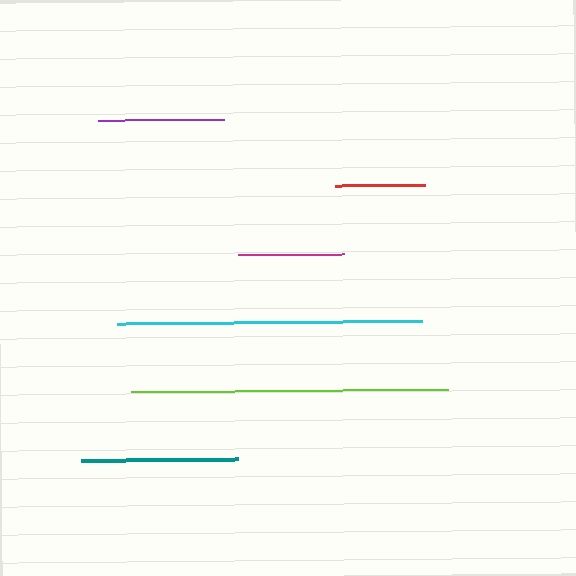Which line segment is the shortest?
The red line is the shortest at approximately 89 pixels.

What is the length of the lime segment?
The lime segment is approximately 317 pixels long.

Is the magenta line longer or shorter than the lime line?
The lime line is longer than the magenta line.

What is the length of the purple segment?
The purple segment is approximately 126 pixels long.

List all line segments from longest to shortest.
From longest to shortest: lime, cyan, teal, purple, magenta, red.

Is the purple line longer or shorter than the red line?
The purple line is longer than the red line.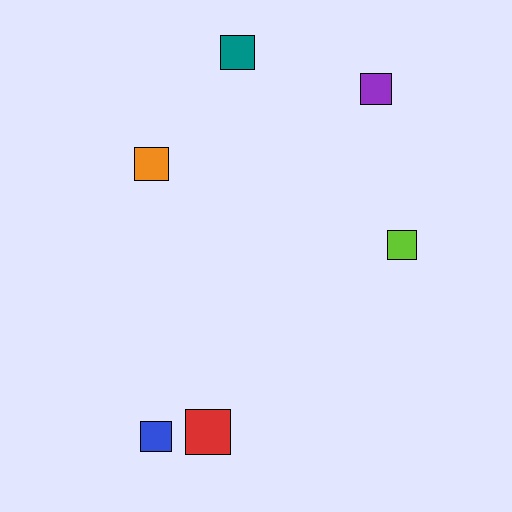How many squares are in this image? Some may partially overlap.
There are 6 squares.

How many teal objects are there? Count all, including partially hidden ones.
There is 1 teal object.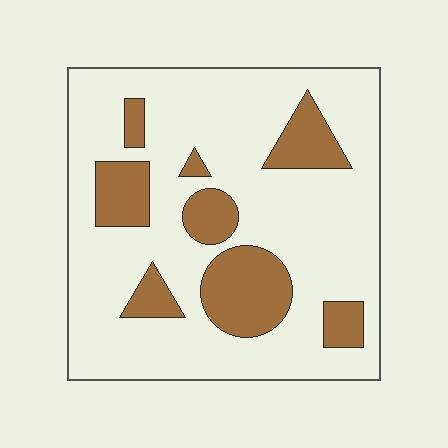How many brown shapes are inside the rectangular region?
8.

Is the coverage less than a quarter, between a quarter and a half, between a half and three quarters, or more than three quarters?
Less than a quarter.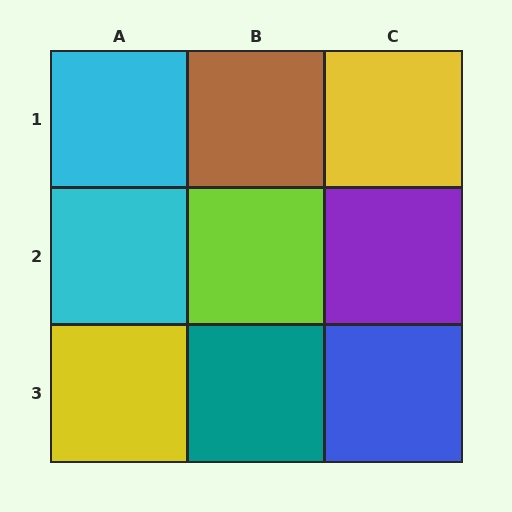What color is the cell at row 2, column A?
Cyan.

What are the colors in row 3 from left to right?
Yellow, teal, blue.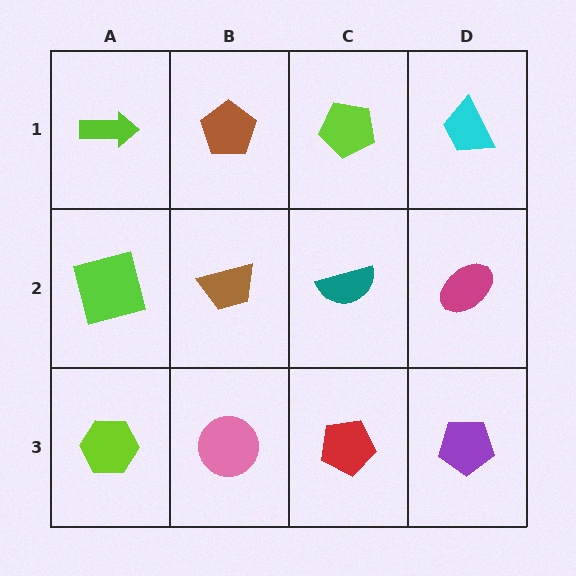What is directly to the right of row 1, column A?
A brown pentagon.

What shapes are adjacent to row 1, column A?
A lime square (row 2, column A), a brown pentagon (row 1, column B).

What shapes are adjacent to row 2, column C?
A lime pentagon (row 1, column C), a red pentagon (row 3, column C), a brown trapezoid (row 2, column B), a magenta ellipse (row 2, column D).